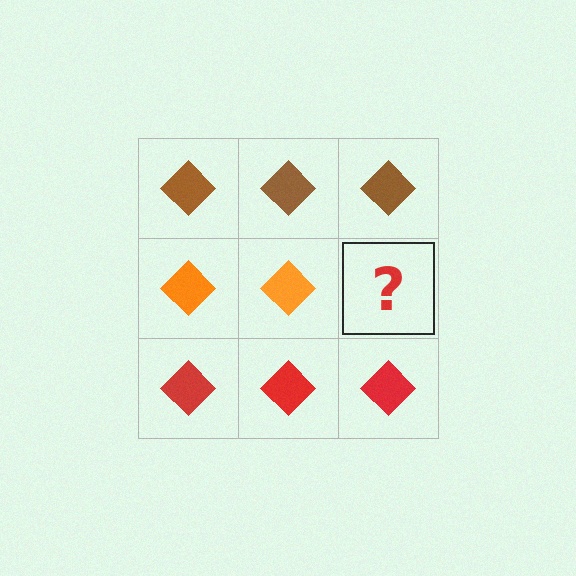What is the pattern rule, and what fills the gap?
The rule is that each row has a consistent color. The gap should be filled with an orange diamond.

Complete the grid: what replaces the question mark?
The question mark should be replaced with an orange diamond.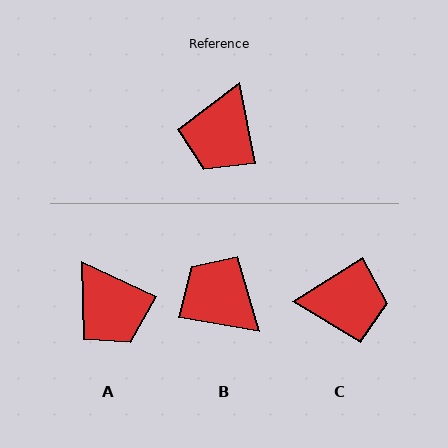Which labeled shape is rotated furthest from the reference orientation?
C, about 111 degrees away.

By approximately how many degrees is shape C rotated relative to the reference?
Approximately 111 degrees counter-clockwise.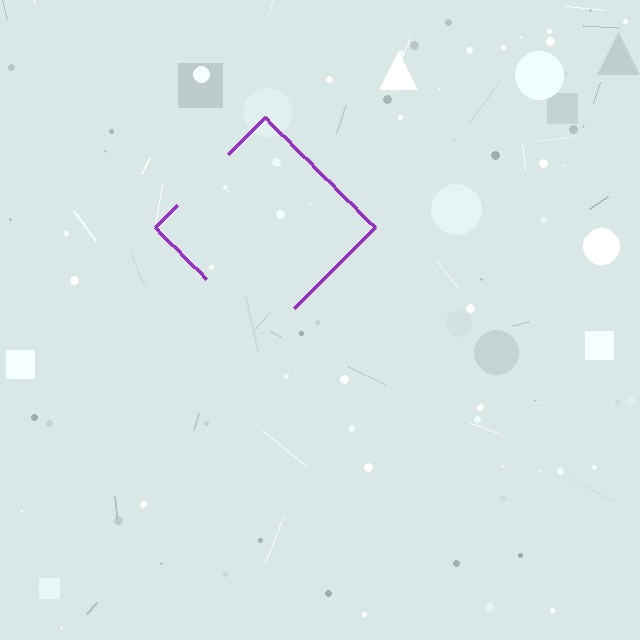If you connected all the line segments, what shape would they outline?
They would outline a diamond.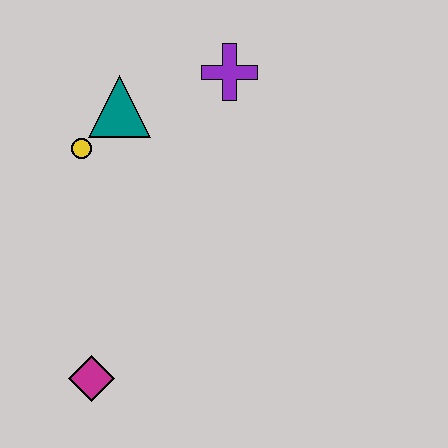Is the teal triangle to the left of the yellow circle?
No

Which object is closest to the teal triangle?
The yellow circle is closest to the teal triangle.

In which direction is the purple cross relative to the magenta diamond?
The purple cross is above the magenta diamond.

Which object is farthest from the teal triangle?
The magenta diamond is farthest from the teal triangle.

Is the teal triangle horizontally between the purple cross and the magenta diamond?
Yes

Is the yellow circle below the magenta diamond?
No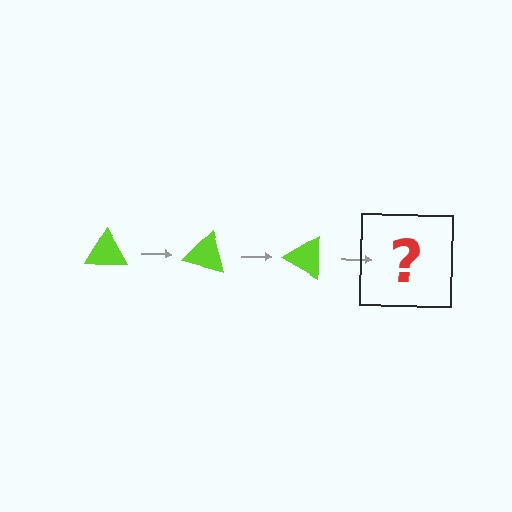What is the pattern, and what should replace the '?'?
The pattern is that the triangle rotates 15 degrees each step. The '?' should be a lime triangle rotated 45 degrees.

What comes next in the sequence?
The next element should be a lime triangle rotated 45 degrees.